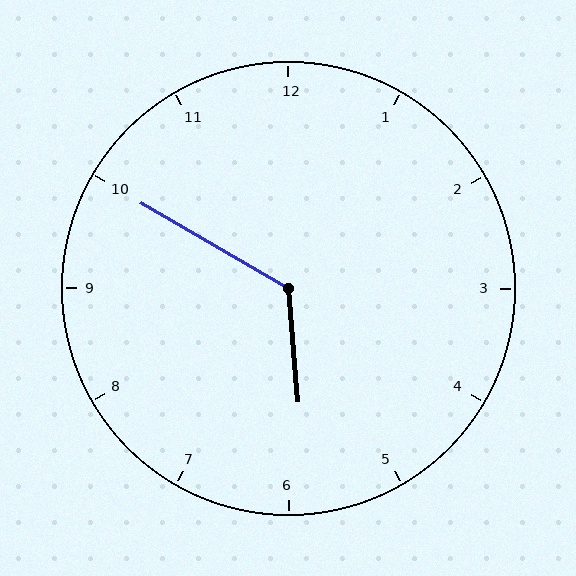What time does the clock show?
5:50.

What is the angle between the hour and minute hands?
Approximately 125 degrees.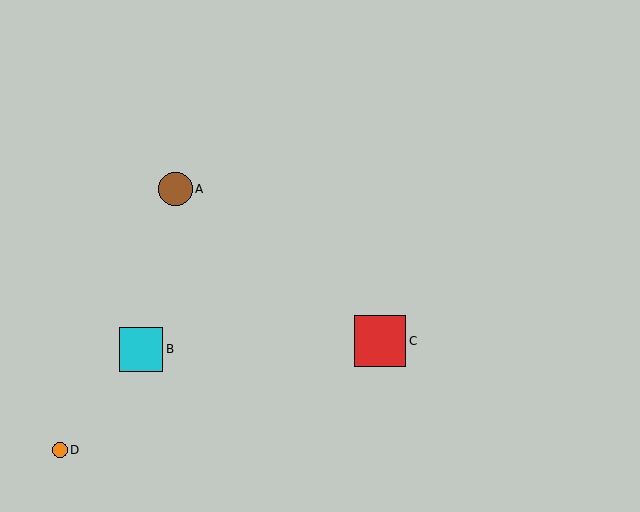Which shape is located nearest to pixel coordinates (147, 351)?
The cyan square (labeled B) at (141, 349) is nearest to that location.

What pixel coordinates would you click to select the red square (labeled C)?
Click at (380, 341) to select the red square C.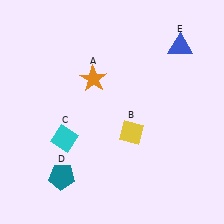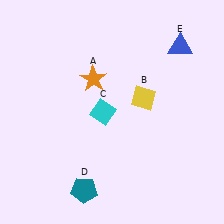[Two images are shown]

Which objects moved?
The objects that moved are: the yellow diamond (B), the cyan diamond (C), the teal pentagon (D).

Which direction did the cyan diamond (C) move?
The cyan diamond (C) moved right.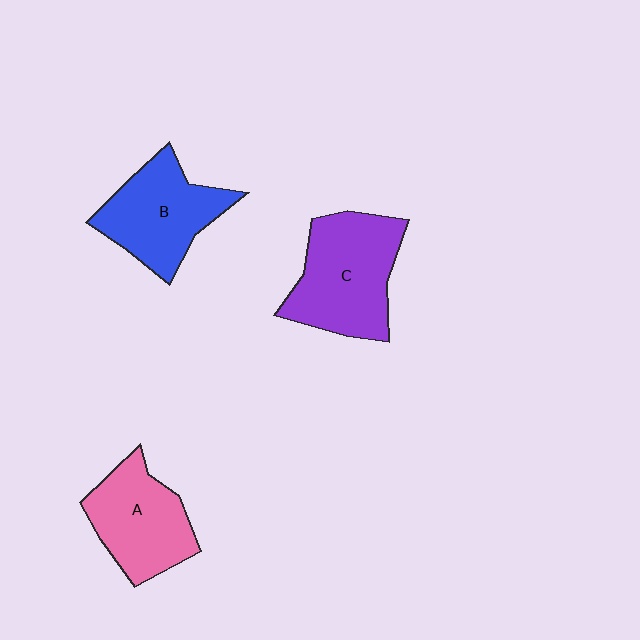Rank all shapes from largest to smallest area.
From largest to smallest: C (purple), B (blue), A (pink).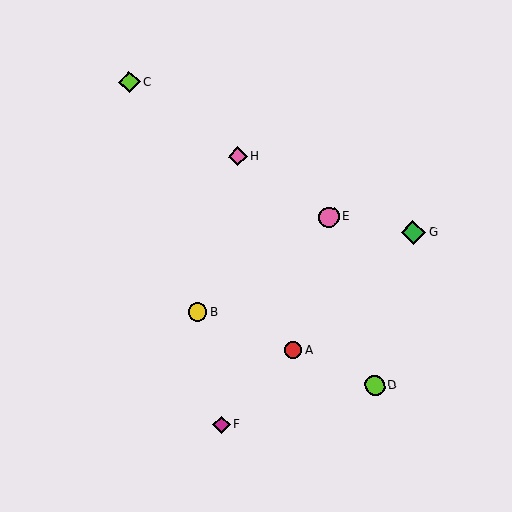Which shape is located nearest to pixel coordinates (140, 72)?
The lime diamond (labeled C) at (129, 82) is nearest to that location.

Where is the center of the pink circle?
The center of the pink circle is at (329, 217).